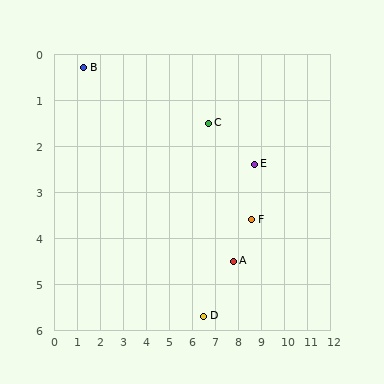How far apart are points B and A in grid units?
Points B and A are about 7.7 grid units apart.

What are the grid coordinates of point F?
Point F is at approximately (8.6, 3.6).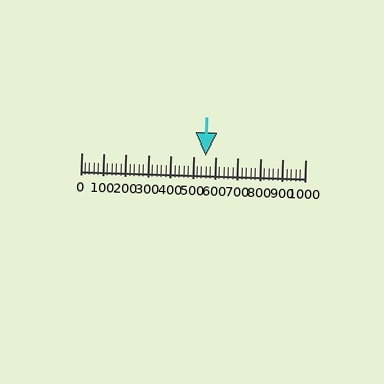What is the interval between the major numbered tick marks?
The major tick marks are spaced 100 units apart.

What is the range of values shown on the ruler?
The ruler shows values from 0 to 1000.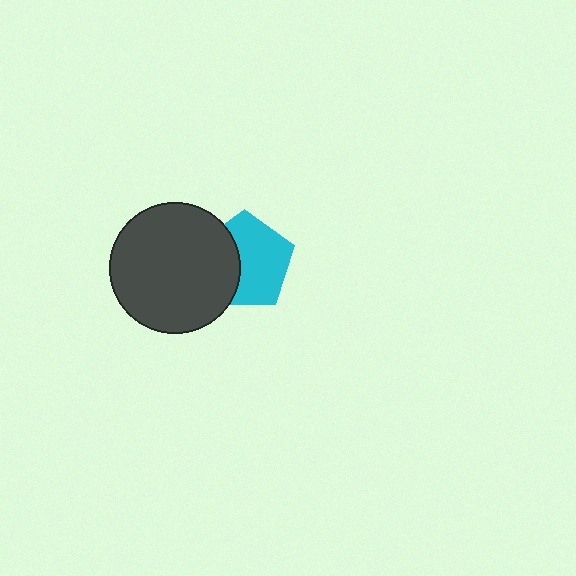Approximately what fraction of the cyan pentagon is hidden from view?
Roughly 37% of the cyan pentagon is hidden behind the dark gray circle.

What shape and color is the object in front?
The object in front is a dark gray circle.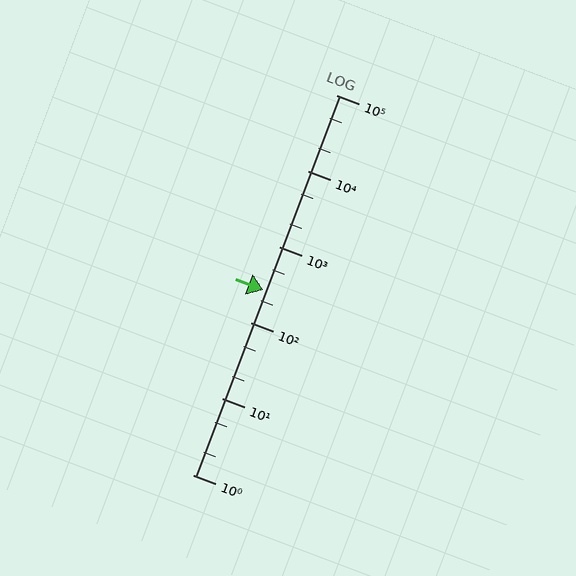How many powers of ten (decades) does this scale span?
The scale spans 5 decades, from 1 to 100000.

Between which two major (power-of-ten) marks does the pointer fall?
The pointer is between 100 and 1000.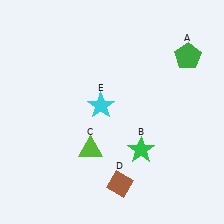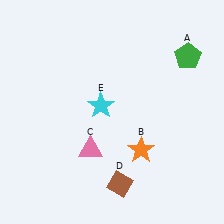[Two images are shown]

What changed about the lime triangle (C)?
In Image 1, C is lime. In Image 2, it changed to pink.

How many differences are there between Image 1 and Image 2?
There are 2 differences between the two images.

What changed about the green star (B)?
In Image 1, B is green. In Image 2, it changed to orange.